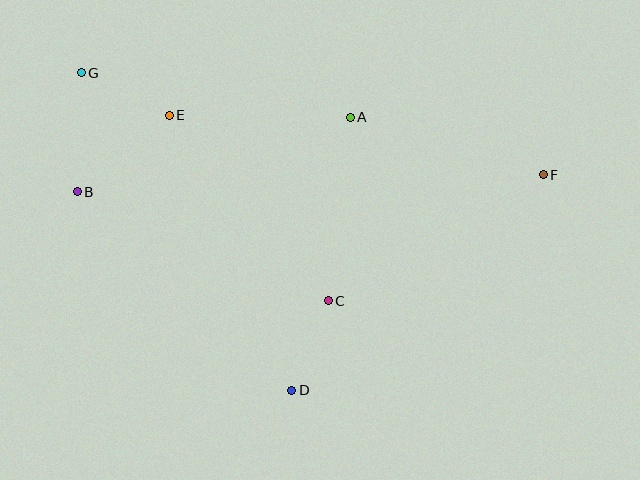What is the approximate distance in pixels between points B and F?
The distance between B and F is approximately 466 pixels.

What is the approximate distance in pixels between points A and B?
The distance between A and B is approximately 283 pixels.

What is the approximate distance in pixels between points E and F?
The distance between E and F is approximately 379 pixels.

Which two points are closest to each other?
Points C and D are closest to each other.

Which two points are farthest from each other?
Points F and G are farthest from each other.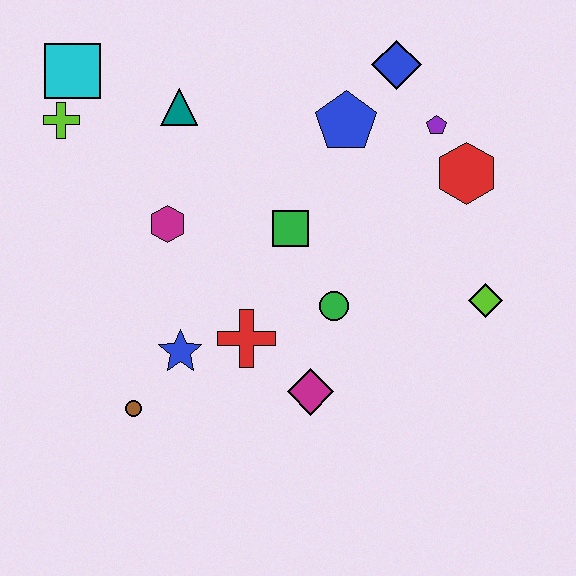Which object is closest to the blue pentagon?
The blue diamond is closest to the blue pentagon.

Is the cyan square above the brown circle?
Yes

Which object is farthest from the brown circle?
The blue diamond is farthest from the brown circle.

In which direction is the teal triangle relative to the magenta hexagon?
The teal triangle is above the magenta hexagon.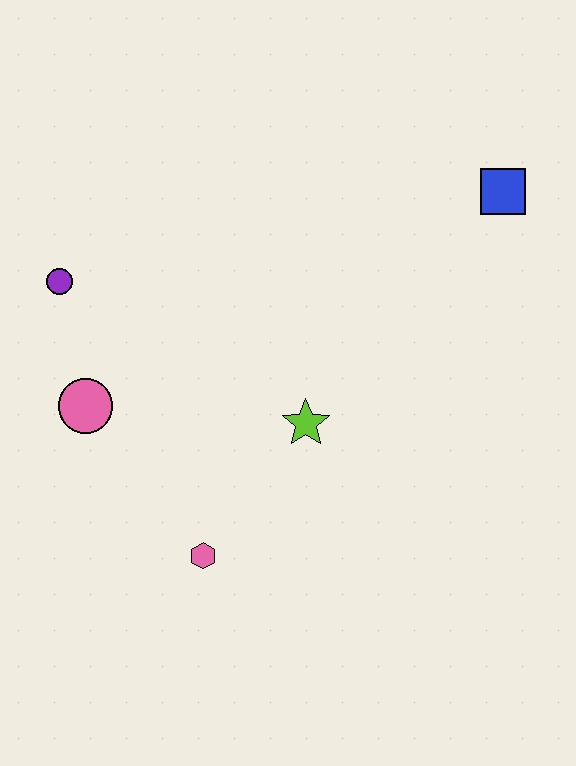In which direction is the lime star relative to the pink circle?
The lime star is to the right of the pink circle.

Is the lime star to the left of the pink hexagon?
No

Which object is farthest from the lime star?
The blue square is farthest from the lime star.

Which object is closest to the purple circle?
The pink circle is closest to the purple circle.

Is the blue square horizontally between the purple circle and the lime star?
No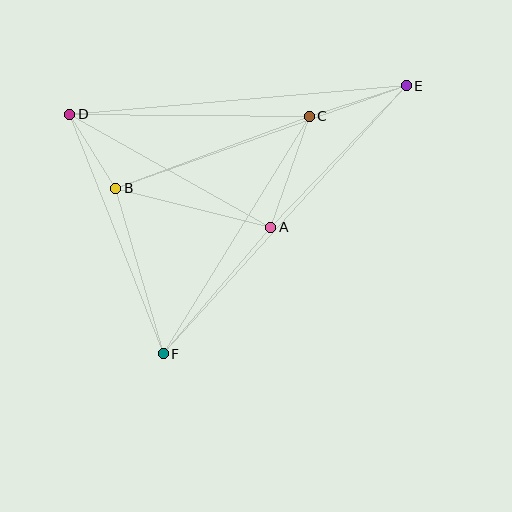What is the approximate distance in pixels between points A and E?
The distance between A and E is approximately 196 pixels.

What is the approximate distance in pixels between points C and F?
The distance between C and F is approximately 279 pixels.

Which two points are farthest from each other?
Points E and F are farthest from each other.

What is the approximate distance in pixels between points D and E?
The distance between D and E is approximately 338 pixels.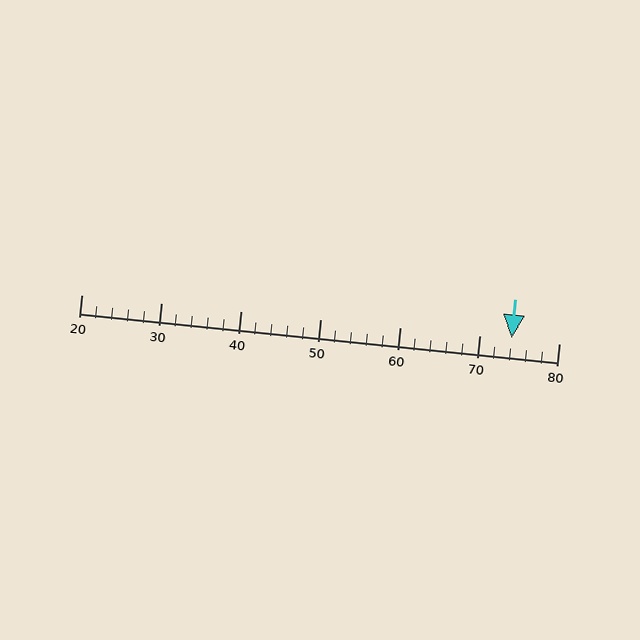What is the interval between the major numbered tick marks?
The major tick marks are spaced 10 units apart.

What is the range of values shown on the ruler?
The ruler shows values from 20 to 80.